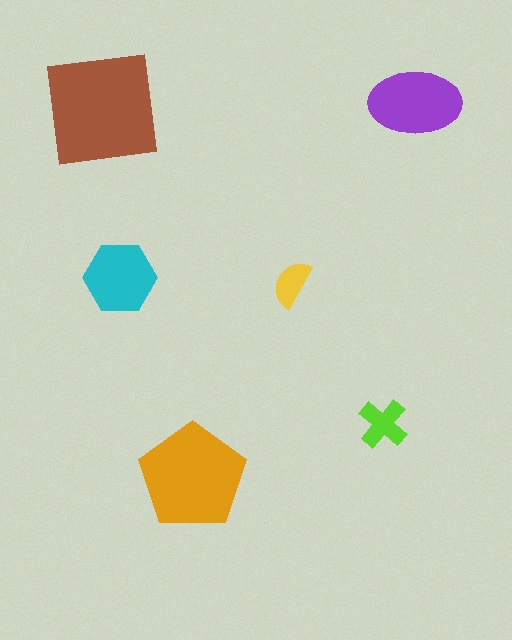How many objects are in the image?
There are 6 objects in the image.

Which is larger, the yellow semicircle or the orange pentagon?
The orange pentagon.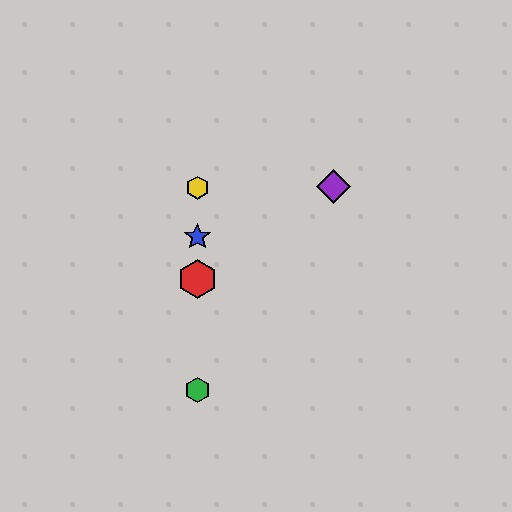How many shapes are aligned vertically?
4 shapes (the red hexagon, the blue star, the green hexagon, the yellow hexagon) are aligned vertically.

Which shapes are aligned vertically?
The red hexagon, the blue star, the green hexagon, the yellow hexagon are aligned vertically.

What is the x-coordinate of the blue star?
The blue star is at x≈197.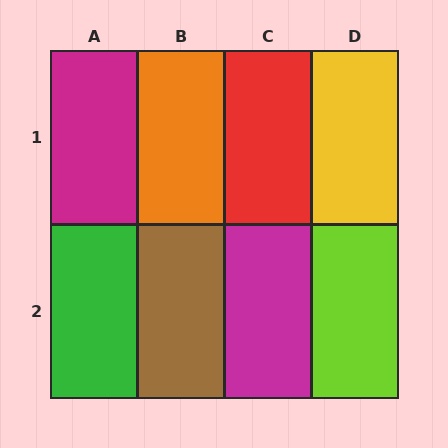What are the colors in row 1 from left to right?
Magenta, orange, red, yellow.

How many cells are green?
1 cell is green.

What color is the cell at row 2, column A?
Green.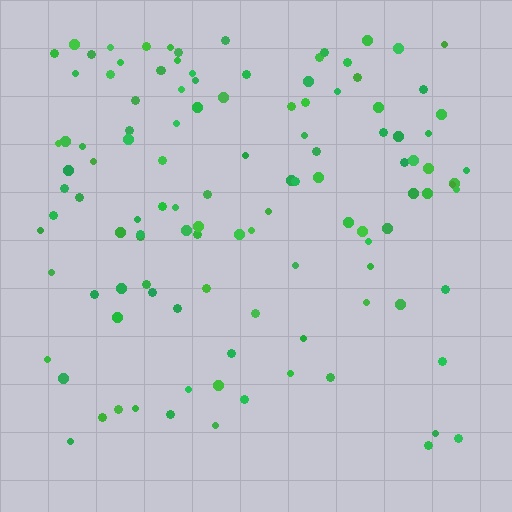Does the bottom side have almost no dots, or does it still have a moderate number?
Still a moderate number, just noticeably fewer than the top.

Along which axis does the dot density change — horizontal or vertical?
Vertical.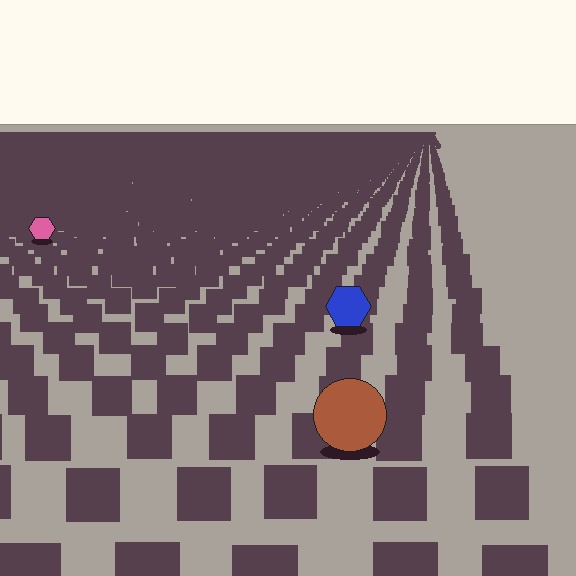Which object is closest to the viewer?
The brown circle is closest. The texture marks near it are larger and more spread out.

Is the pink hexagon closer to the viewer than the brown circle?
No. The brown circle is closer — you can tell from the texture gradient: the ground texture is coarser near it.